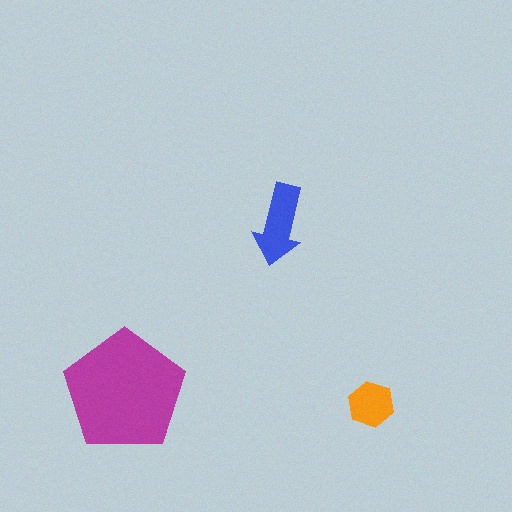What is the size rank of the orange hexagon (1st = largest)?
3rd.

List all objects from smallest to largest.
The orange hexagon, the blue arrow, the magenta pentagon.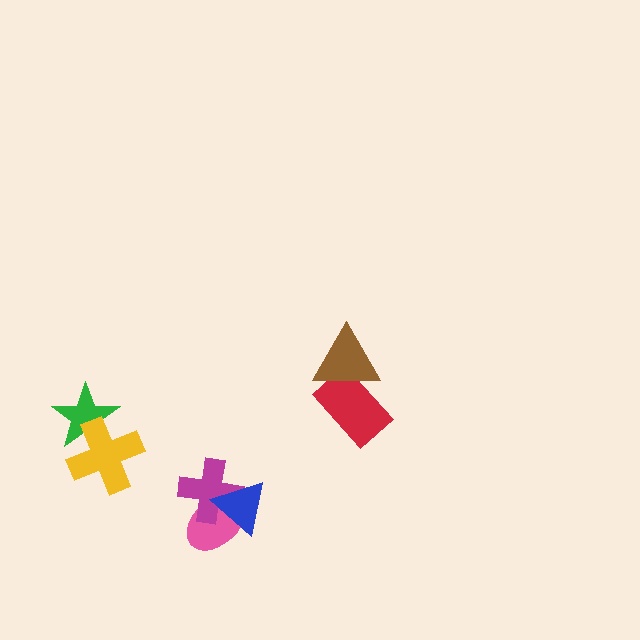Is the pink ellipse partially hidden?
Yes, it is partially covered by another shape.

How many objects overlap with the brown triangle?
1 object overlaps with the brown triangle.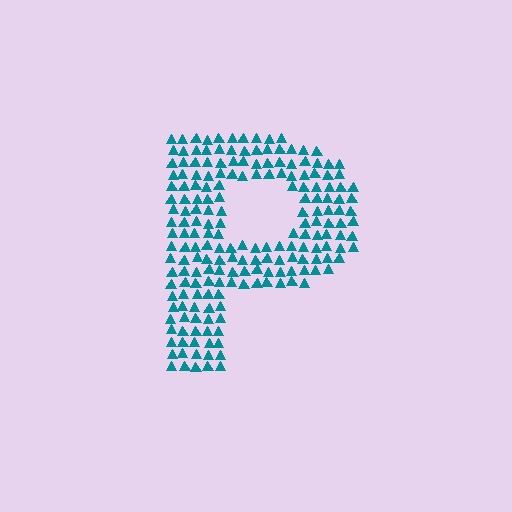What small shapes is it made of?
It is made of small triangles.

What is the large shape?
The large shape is the letter P.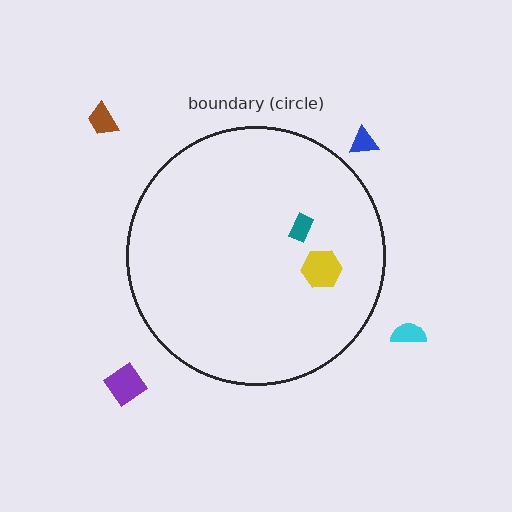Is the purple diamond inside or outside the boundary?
Outside.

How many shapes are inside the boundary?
2 inside, 4 outside.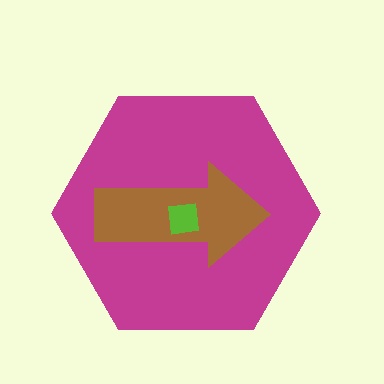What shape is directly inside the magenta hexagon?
The brown arrow.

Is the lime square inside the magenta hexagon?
Yes.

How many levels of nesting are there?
3.